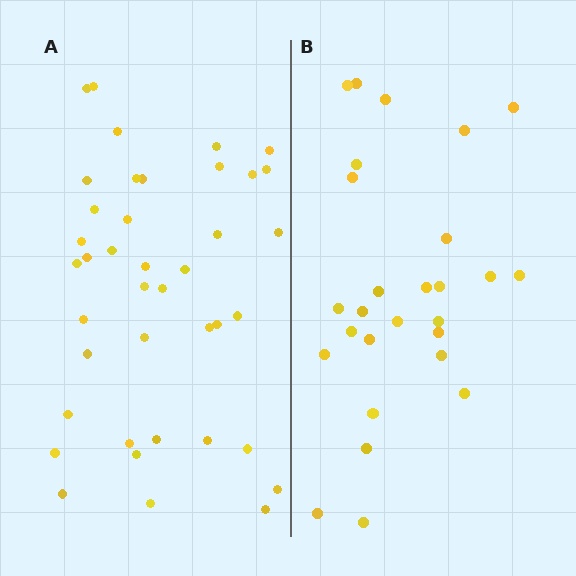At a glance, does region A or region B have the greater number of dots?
Region A (the left region) has more dots.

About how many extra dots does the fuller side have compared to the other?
Region A has approximately 15 more dots than region B.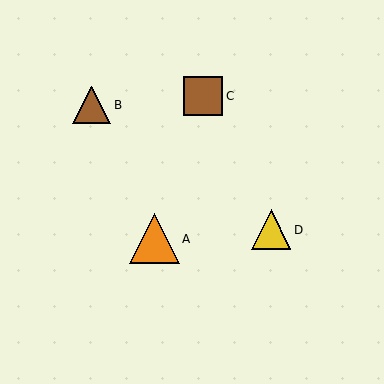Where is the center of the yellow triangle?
The center of the yellow triangle is at (271, 230).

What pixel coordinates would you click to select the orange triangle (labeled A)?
Click at (154, 239) to select the orange triangle A.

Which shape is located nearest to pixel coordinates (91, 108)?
The brown triangle (labeled B) at (92, 105) is nearest to that location.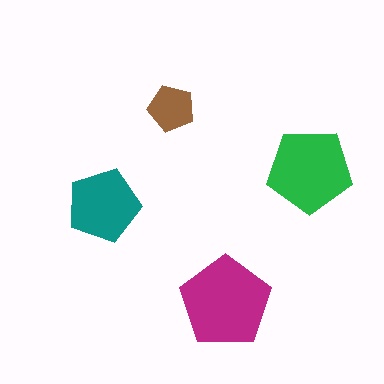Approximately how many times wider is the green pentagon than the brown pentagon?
About 2 times wider.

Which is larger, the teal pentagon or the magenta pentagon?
The magenta one.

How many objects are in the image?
There are 4 objects in the image.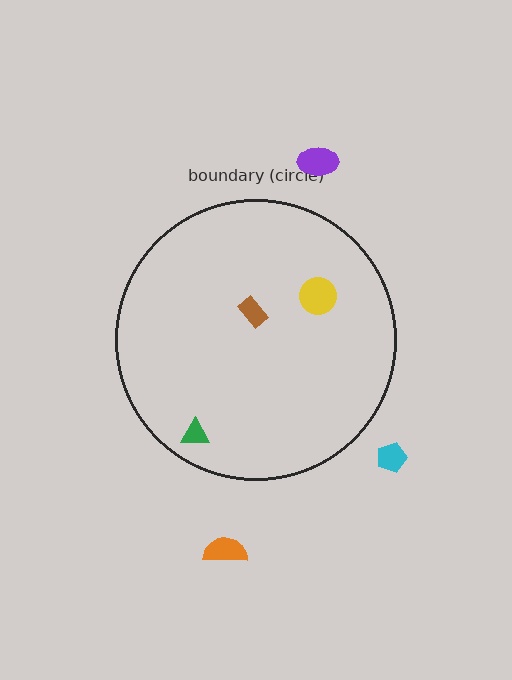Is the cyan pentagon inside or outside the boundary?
Outside.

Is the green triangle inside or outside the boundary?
Inside.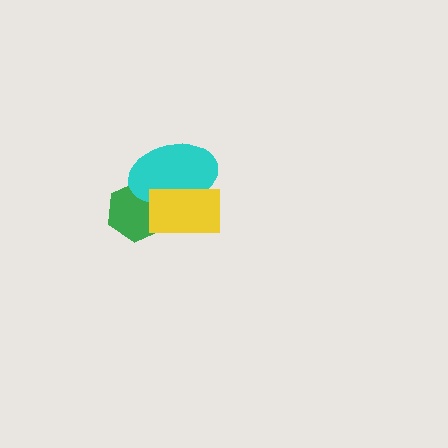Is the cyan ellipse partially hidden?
Yes, it is partially covered by another shape.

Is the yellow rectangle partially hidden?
No, no other shape covers it.